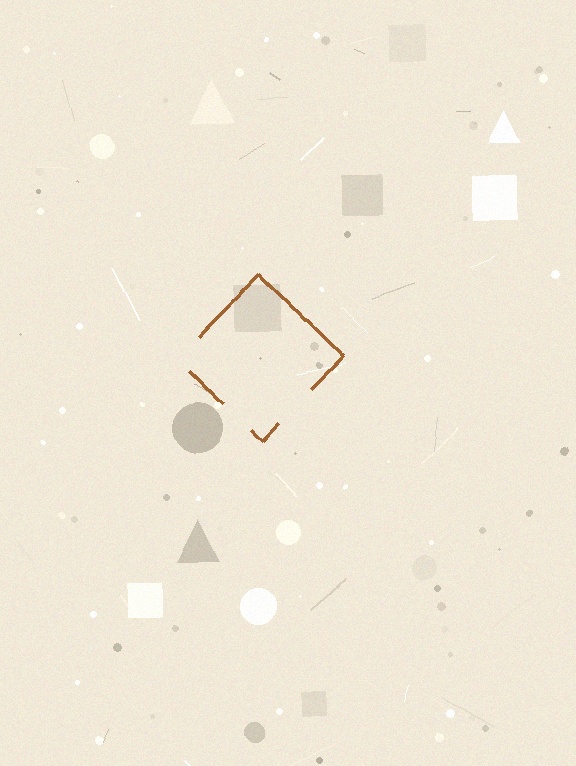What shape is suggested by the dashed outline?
The dashed outline suggests a diamond.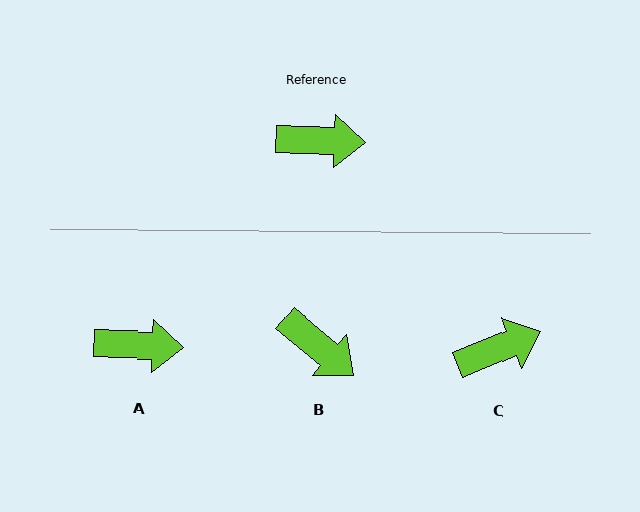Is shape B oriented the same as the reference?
No, it is off by about 38 degrees.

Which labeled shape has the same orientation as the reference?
A.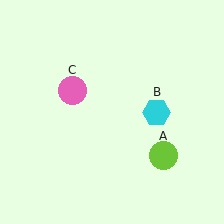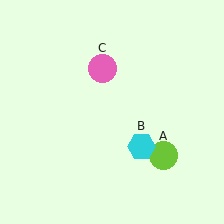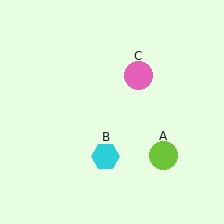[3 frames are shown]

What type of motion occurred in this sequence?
The cyan hexagon (object B), pink circle (object C) rotated clockwise around the center of the scene.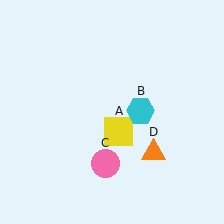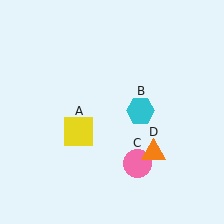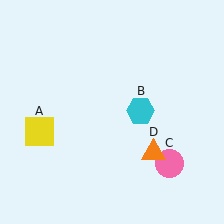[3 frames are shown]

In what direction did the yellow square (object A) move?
The yellow square (object A) moved left.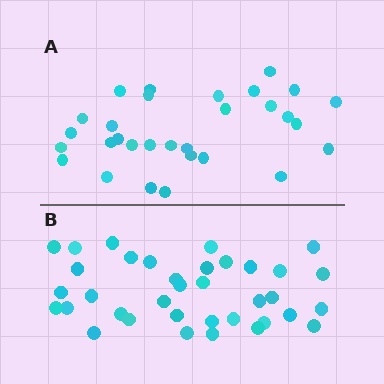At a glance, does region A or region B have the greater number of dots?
Region B (the bottom region) has more dots.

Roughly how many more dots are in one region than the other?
Region B has about 6 more dots than region A.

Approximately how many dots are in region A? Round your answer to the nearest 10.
About 30 dots.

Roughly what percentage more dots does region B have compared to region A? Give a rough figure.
About 20% more.